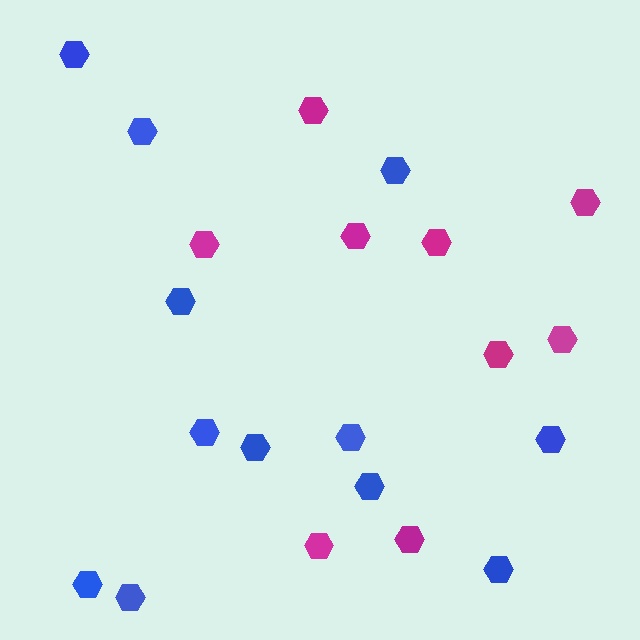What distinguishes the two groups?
There are 2 groups: one group of magenta hexagons (9) and one group of blue hexagons (12).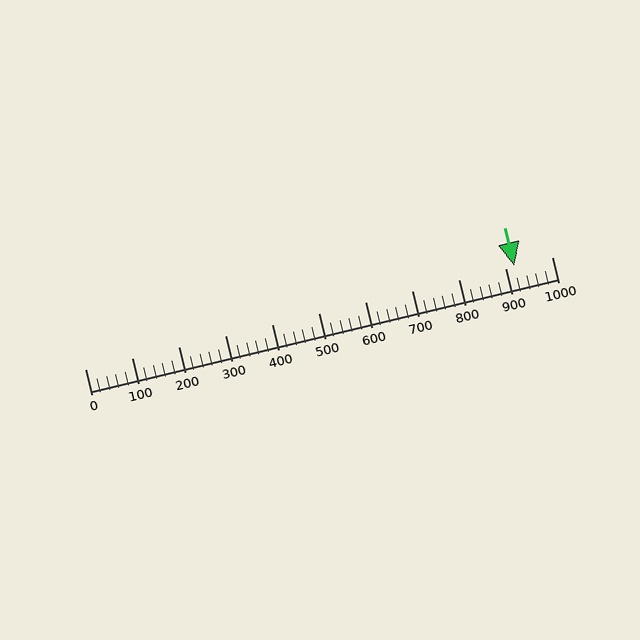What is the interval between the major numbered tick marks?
The major tick marks are spaced 100 units apart.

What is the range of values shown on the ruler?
The ruler shows values from 0 to 1000.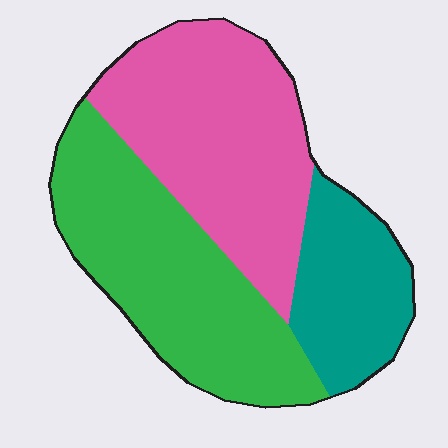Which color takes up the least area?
Teal, at roughly 20%.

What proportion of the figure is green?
Green covers 39% of the figure.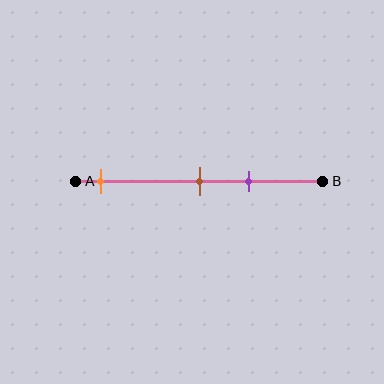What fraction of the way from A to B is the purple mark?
The purple mark is approximately 70% (0.7) of the way from A to B.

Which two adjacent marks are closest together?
The brown and purple marks are the closest adjacent pair.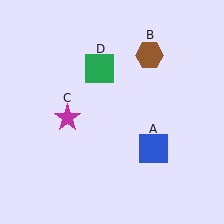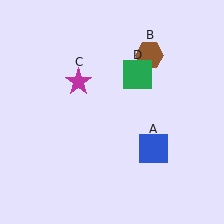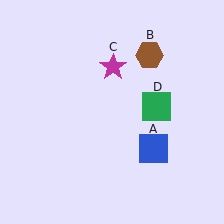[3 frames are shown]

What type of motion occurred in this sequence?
The magenta star (object C), green square (object D) rotated clockwise around the center of the scene.